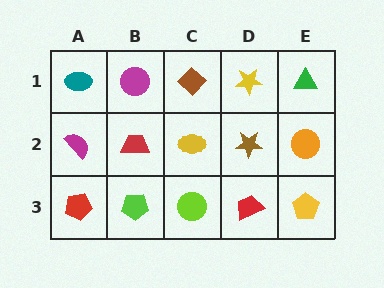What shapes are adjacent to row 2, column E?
A green triangle (row 1, column E), a yellow pentagon (row 3, column E), a brown star (row 2, column D).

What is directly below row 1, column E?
An orange circle.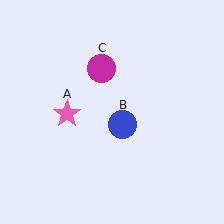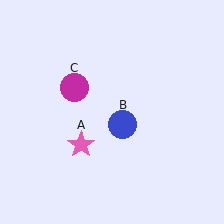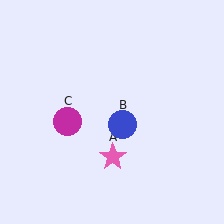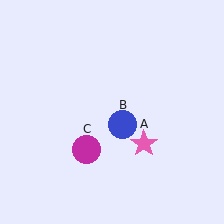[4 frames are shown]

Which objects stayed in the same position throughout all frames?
Blue circle (object B) remained stationary.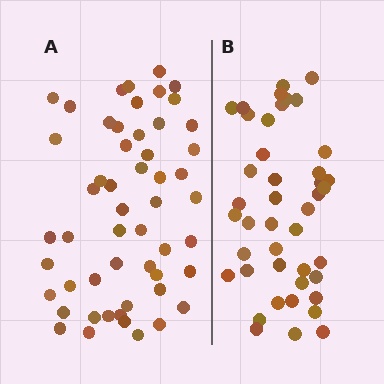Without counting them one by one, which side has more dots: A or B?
Region A (the left region) has more dots.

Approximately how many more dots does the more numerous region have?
Region A has roughly 10 or so more dots than region B.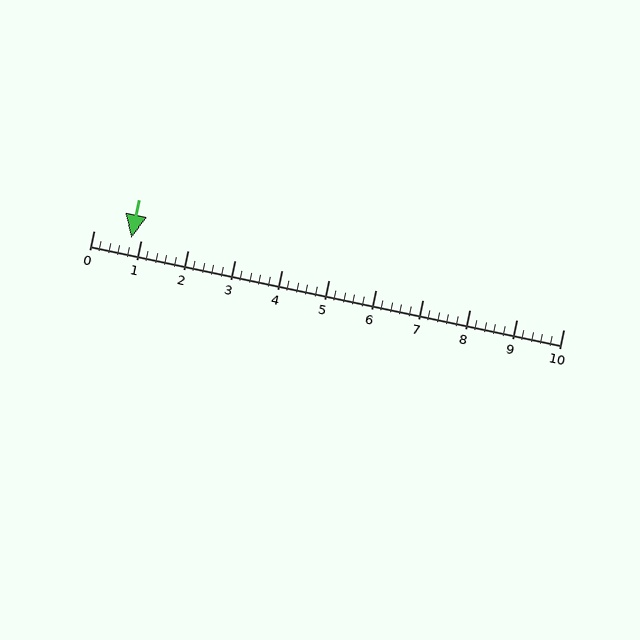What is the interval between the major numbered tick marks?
The major tick marks are spaced 1 units apart.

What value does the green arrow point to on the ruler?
The green arrow points to approximately 0.8.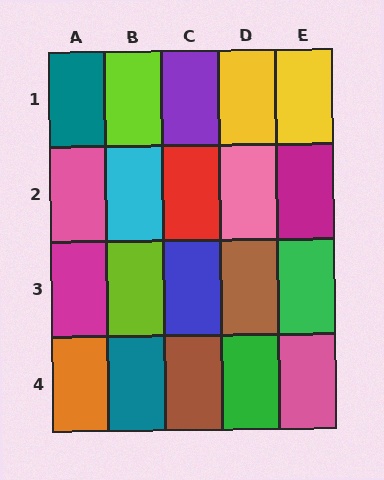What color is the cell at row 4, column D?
Green.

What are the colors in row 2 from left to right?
Pink, cyan, red, pink, magenta.